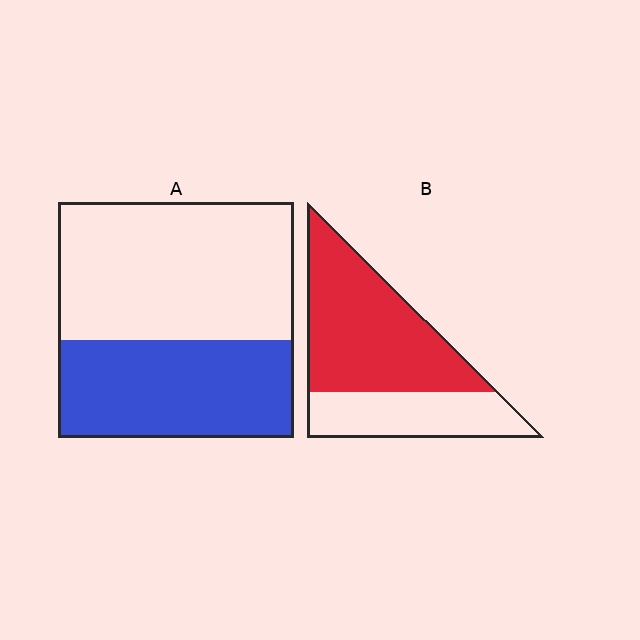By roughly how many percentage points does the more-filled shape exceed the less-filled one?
By roughly 25 percentage points (B over A).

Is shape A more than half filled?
No.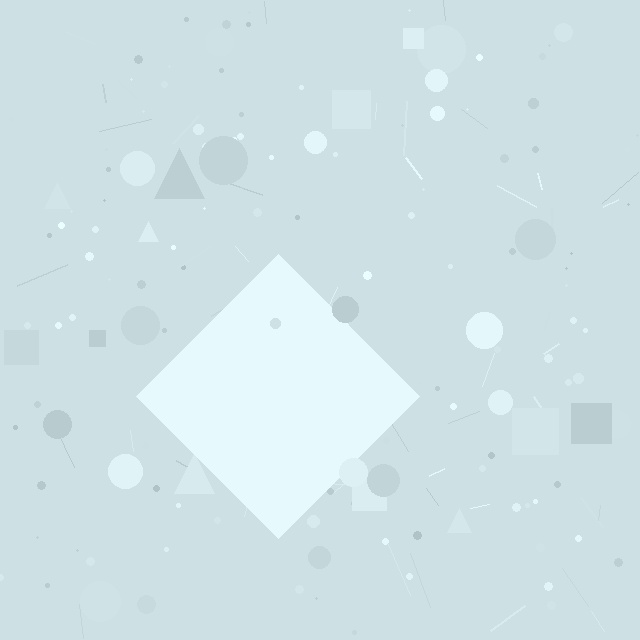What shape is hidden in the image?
A diamond is hidden in the image.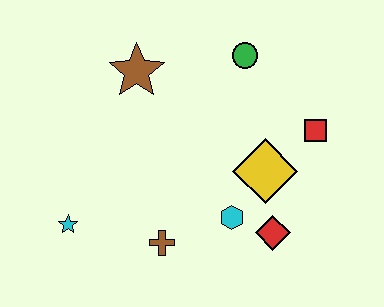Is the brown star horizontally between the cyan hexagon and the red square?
No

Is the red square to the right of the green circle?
Yes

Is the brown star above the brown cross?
Yes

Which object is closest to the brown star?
The green circle is closest to the brown star.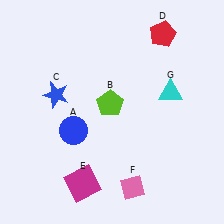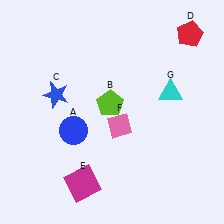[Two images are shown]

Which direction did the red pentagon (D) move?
The red pentagon (D) moved right.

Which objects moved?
The objects that moved are: the red pentagon (D), the pink diamond (F).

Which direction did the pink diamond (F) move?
The pink diamond (F) moved up.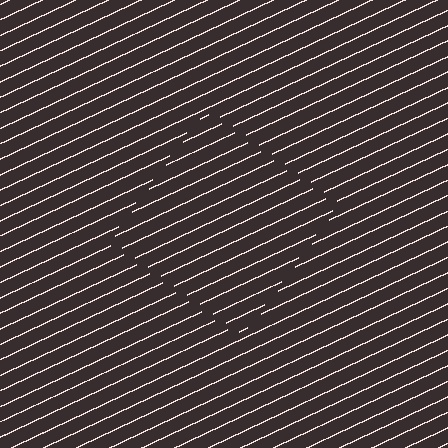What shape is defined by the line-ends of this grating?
An illusory square. The interior of the shape contains the same grating, shifted by half a period — the contour is defined by the phase discontinuity where line-ends from the inner and outer gratings abut.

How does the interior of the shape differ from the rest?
The interior of the shape contains the same grating, shifted by half a period — the contour is defined by the phase discontinuity where line-ends from the inner and outer gratings abut.